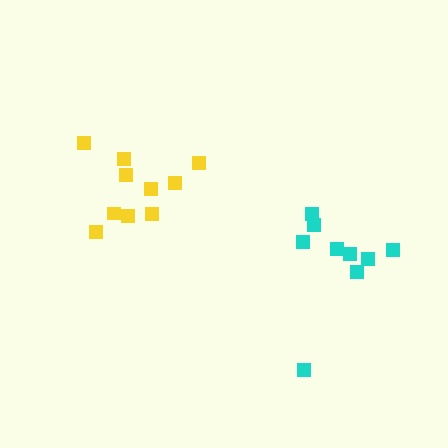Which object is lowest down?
The cyan cluster is bottommost.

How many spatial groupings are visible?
There are 2 spatial groupings.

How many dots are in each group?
Group 1: 10 dots, Group 2: 9 dots (19 total).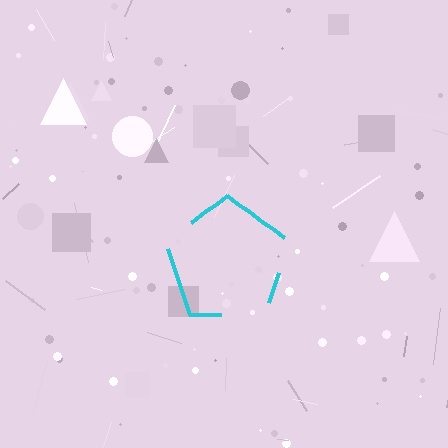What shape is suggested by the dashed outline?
The dashed outline suggests a pentagon.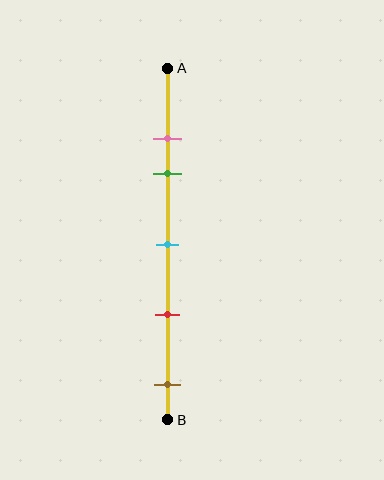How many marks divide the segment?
There are 5 marks dividing the segment.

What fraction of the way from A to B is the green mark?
The green mark is approximately 30% (0.3) of the way from A to B.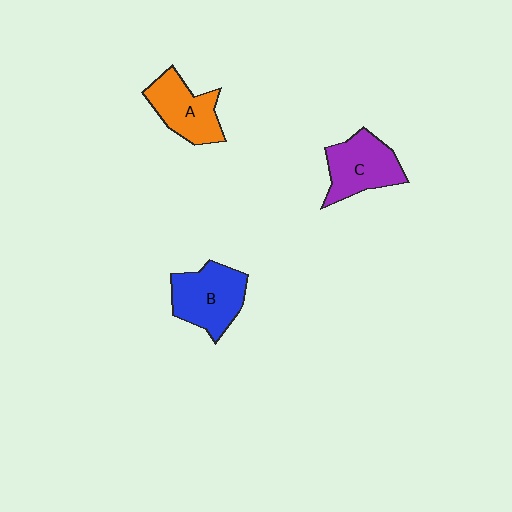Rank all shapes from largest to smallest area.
From largest to smallest: B (blue), C (purple), A (orange).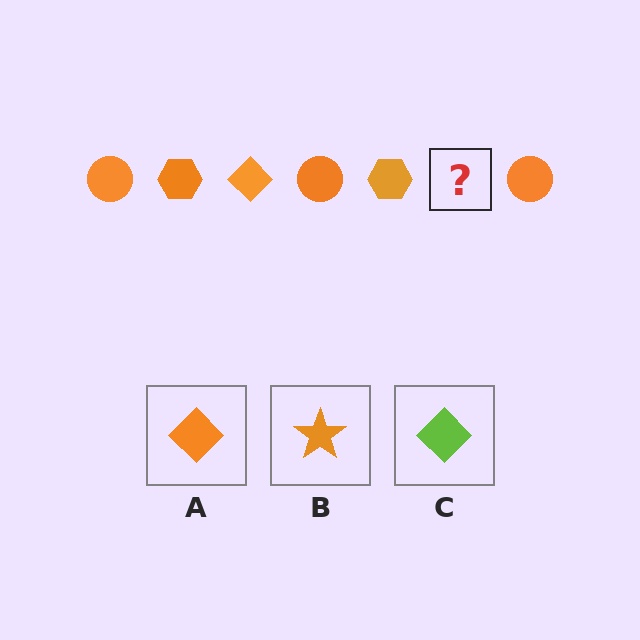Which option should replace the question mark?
Option A.